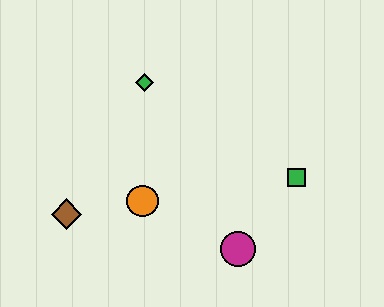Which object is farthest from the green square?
The brown diamond is farthest from the green square.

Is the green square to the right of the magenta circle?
Yes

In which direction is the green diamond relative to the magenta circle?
The green diamond is above the magenta circle.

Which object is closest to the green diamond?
The orange circle is closest to the green diamond.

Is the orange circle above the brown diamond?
Yes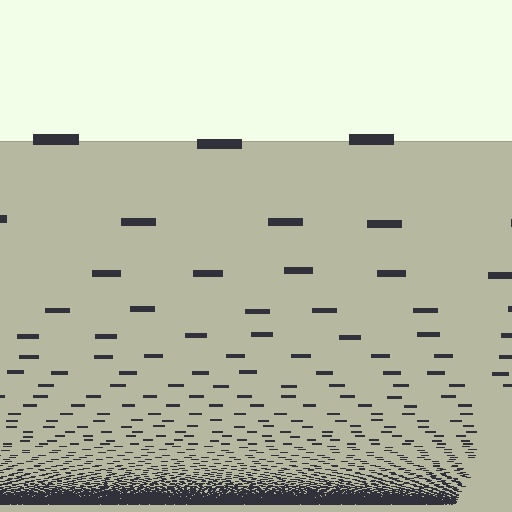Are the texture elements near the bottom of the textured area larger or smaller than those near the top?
Smaller. The gradient is inverted — elements near the bottom are smaller and denser.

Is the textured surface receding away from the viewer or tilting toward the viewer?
The surface appears to tilt toward the viewer. Texture elements get larger and sparser toward the top.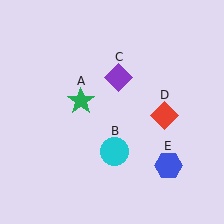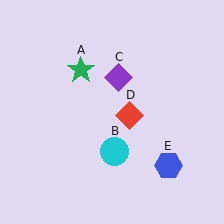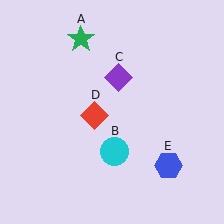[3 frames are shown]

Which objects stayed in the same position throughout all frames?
Cyan circle (object B) and purple diamond (object C) and blue hexagon (object E) remained stationary.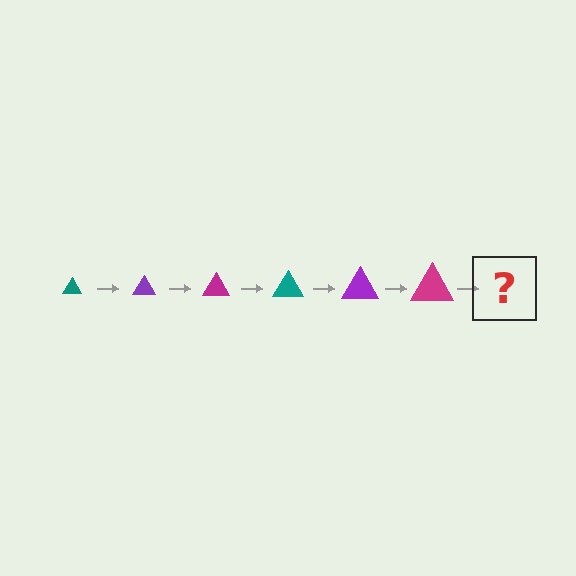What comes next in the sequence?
The next element should be a teal triangle, larger than the previous one.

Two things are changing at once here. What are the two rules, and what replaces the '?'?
The two rules are that the triangle grows larger each step and the color cycles through teal, purple, and magenta. The '?' should be a teal triangle, larger than the previous one.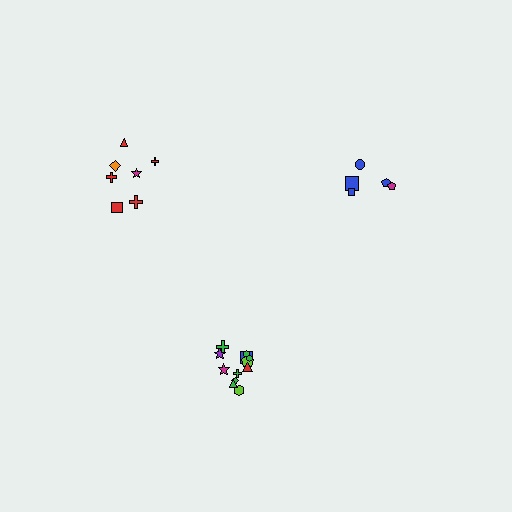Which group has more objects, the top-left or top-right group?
The top-left group.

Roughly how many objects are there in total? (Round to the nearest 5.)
Roughly 25 objects in total.